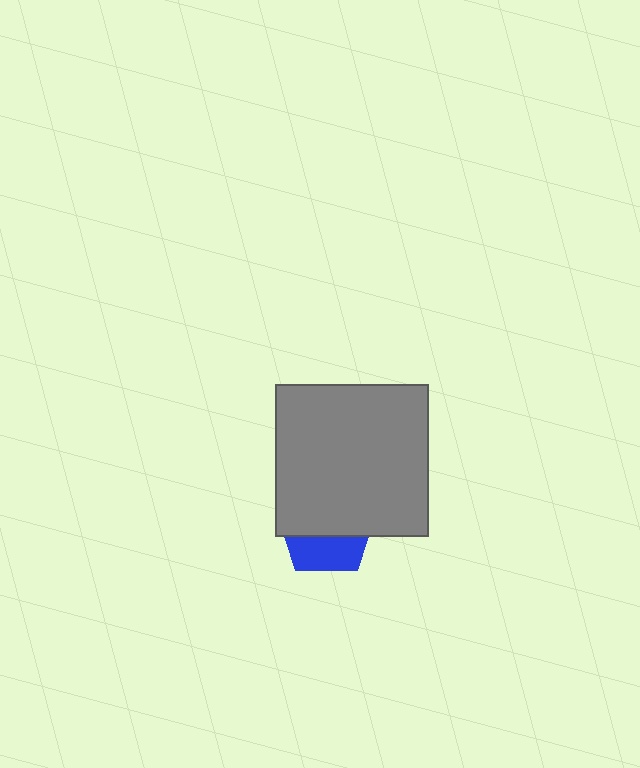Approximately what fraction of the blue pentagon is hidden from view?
Roughly 63% of the blue pentagon is hidden behind the gray square.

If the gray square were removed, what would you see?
You would see the complete blue pentagon.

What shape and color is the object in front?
The object in front is a gray square.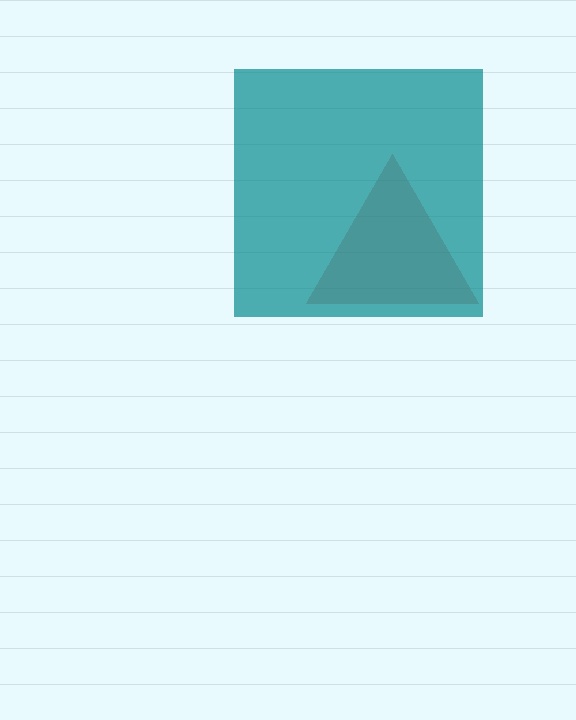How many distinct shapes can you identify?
There are 2 distinct shapes: a red triangle, a teal square.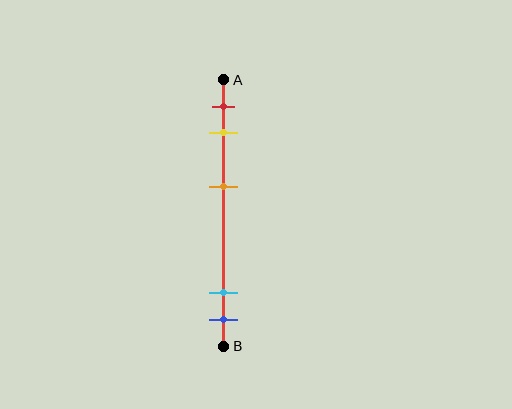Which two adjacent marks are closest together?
The cyan and blue marks are the closest adjacent pair.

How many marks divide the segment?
There are 5 marks dividing the segment.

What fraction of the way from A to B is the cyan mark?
The cyan mark is approximately 80% (0.8) of the way from A to B.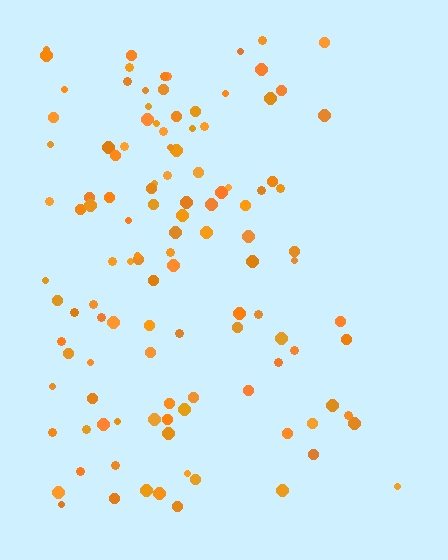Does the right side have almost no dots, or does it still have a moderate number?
Still a moderate number, just noticeably fewer than the left.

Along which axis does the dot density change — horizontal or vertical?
Horizontal.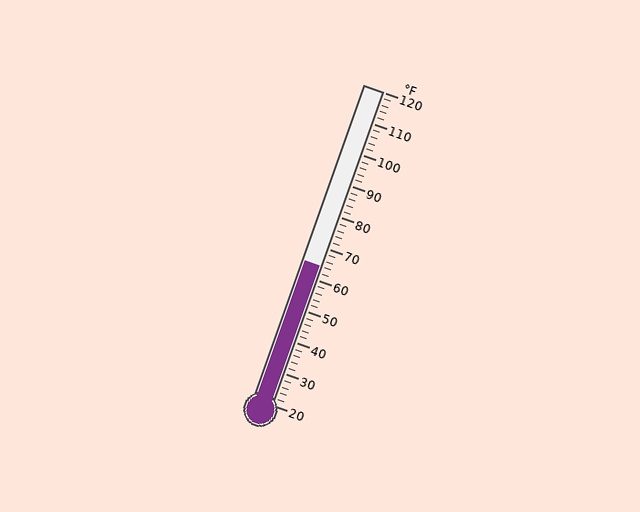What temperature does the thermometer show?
The thermometer shows approximately 64°F.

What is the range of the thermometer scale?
The thermometer scale ranges from 20°F to 120°F.